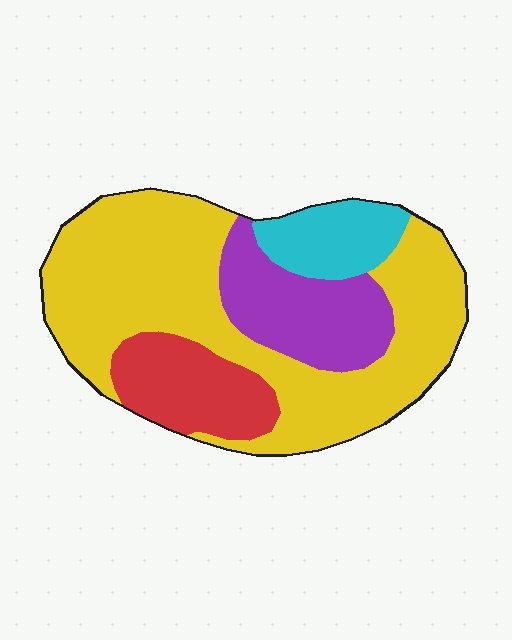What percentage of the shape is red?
Red takes up less than a sixth of the shape.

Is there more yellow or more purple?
Yellow.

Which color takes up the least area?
Cyan, at roughly 10%.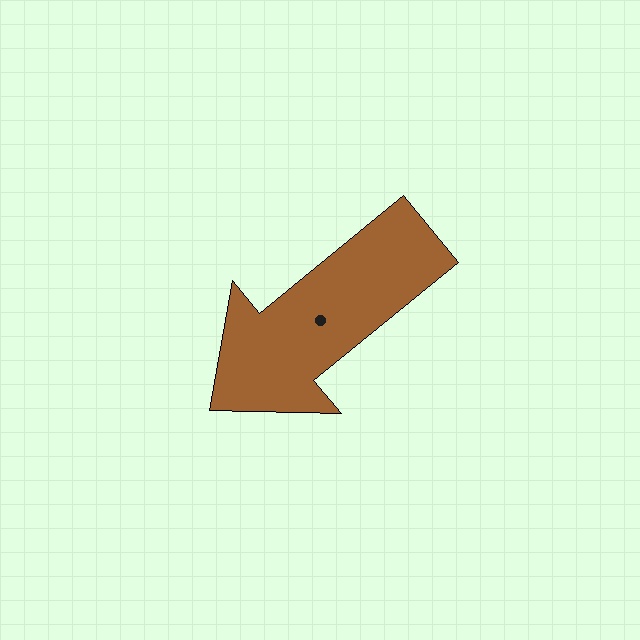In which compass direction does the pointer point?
Southwest.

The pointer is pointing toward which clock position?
Roughly 8 o'clock.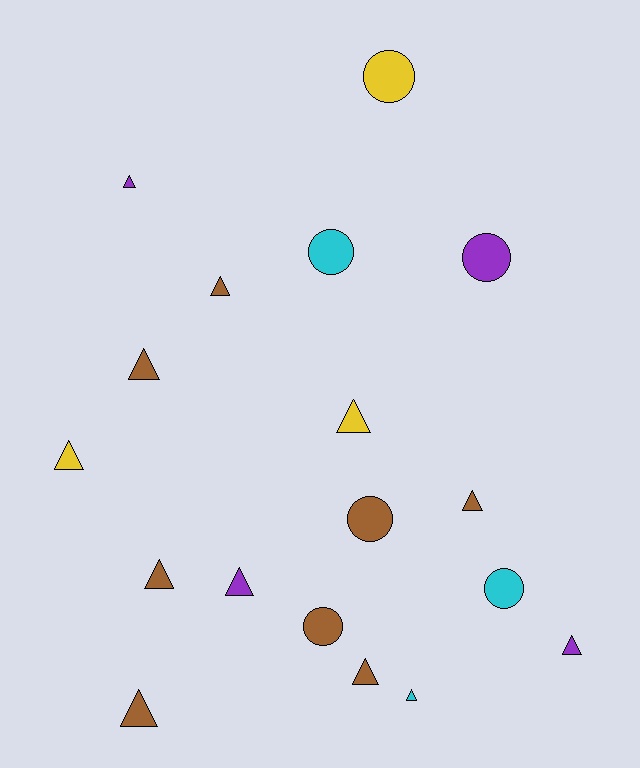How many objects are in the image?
There are 18 objects.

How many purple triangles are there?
There are 3 purple triangles.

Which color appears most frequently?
Brown, with 8 objects.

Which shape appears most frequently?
Triangle, with 12 objects.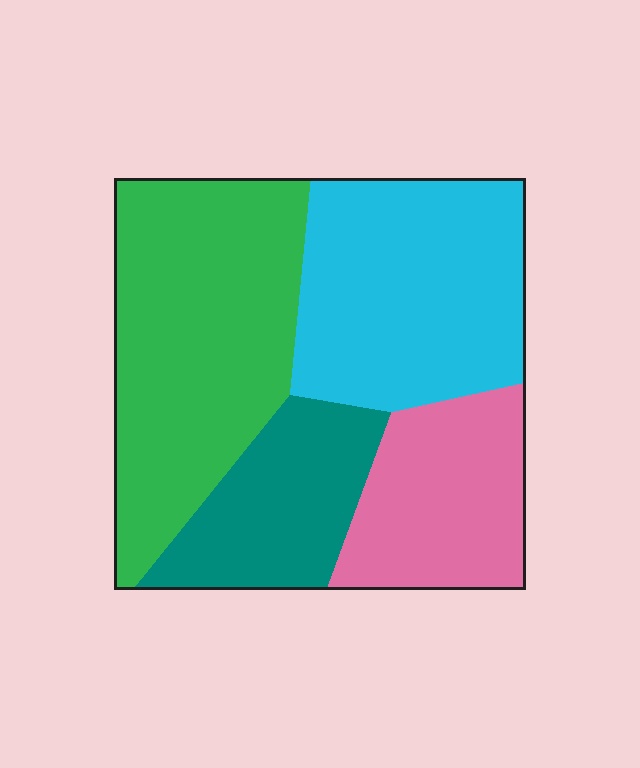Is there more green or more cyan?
Green.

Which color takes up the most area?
Green, at roughly 35%.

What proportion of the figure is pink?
Pink covers roughly 20% of the figure.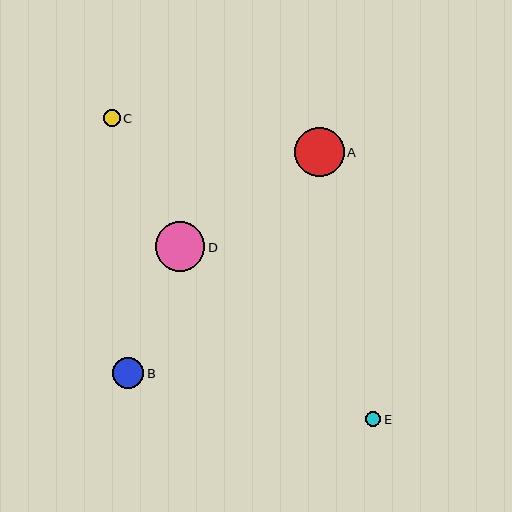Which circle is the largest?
Circle D is the largest with a size of approximately 50 pixels.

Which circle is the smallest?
Circle E is the smallest with a size of approximately 15 pixels.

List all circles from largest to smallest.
From largest to smallest: D, A, B, C, E.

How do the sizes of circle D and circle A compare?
Circle D and circle A are approximately the same size.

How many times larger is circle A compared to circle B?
Circle A is approximately 1.6 times the size of circle B.